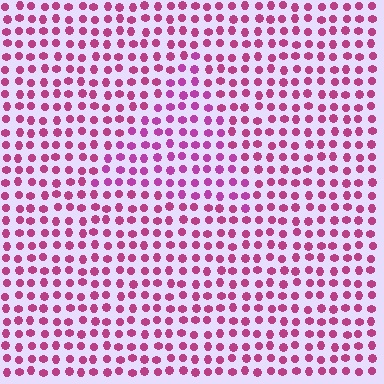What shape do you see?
I see a triangle.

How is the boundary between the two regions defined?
The boundary is defined purely by a slight shift in hue (about 18 degrees). Spacing, size, and orientation are identical on both sides.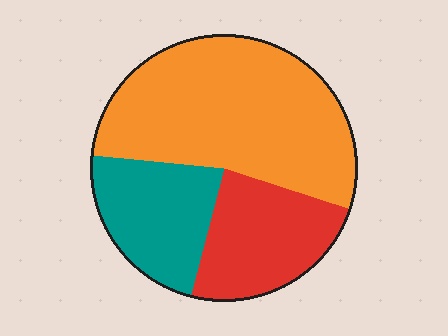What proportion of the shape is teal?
Teal covers 23% of the shape.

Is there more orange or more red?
Orange.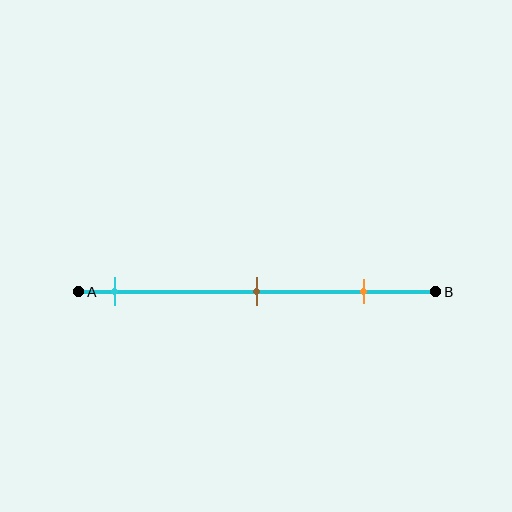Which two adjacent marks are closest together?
The brown and orange marks are the closest adjacent pair.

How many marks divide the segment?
There are 3 marks dividing the segment.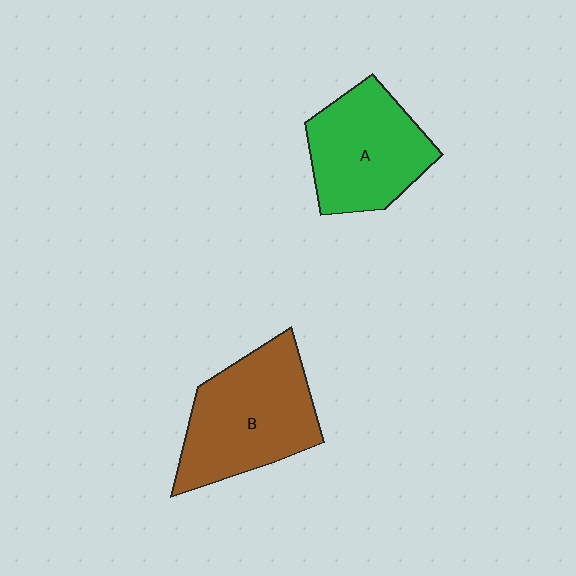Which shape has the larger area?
Shape B (brown).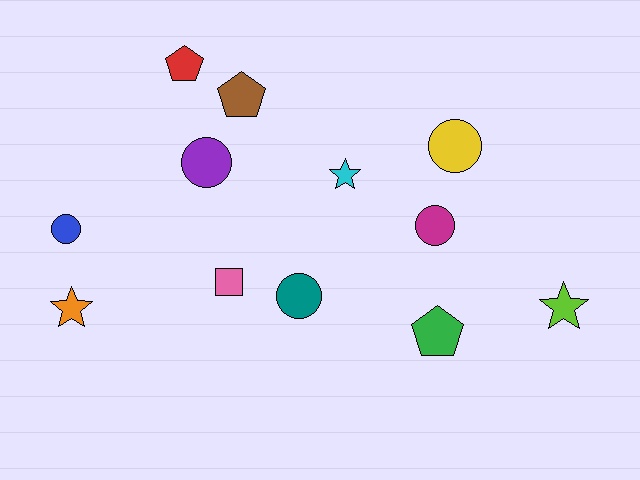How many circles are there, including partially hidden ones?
There are 5 circles.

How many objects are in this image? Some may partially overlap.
There are 12 objects.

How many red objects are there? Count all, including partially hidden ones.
There is 1 red object.